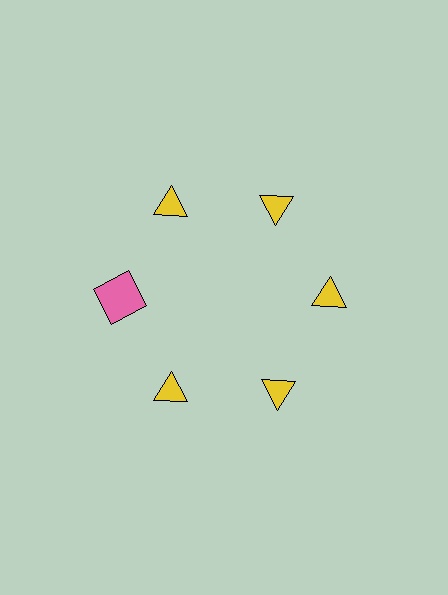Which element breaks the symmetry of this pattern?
The pink square at roughly the 9 o'clock position breaks the symmetry. All other shapes are yellow triangles.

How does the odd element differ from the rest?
It differs in both color (pink instead of yellow) and shape (square instead of triangle).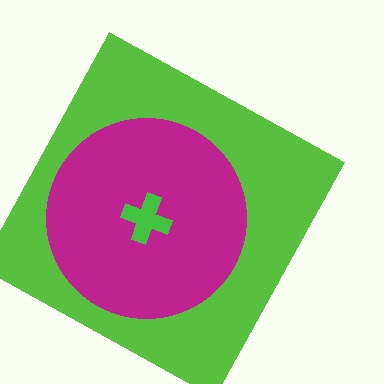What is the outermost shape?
The lime square.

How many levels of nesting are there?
3.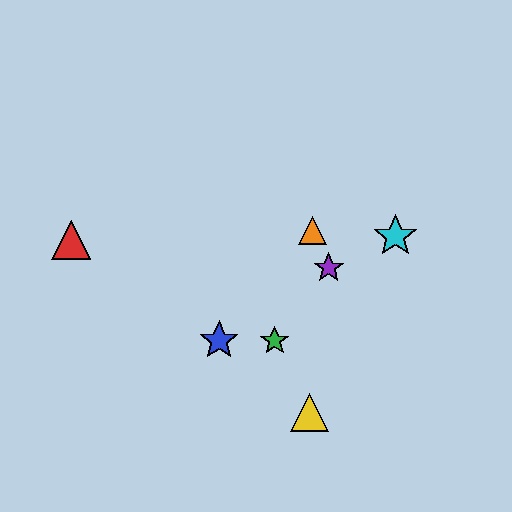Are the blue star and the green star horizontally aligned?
Yes, both are at y≈341.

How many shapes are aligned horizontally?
2 shapes (the blue star, the green star) are aligned horizontally.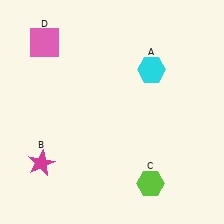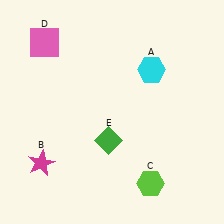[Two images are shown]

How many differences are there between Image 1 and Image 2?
There is 1 difference between the two images.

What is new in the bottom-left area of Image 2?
A green diamond (E) was added in the bottom-left area of Image 2.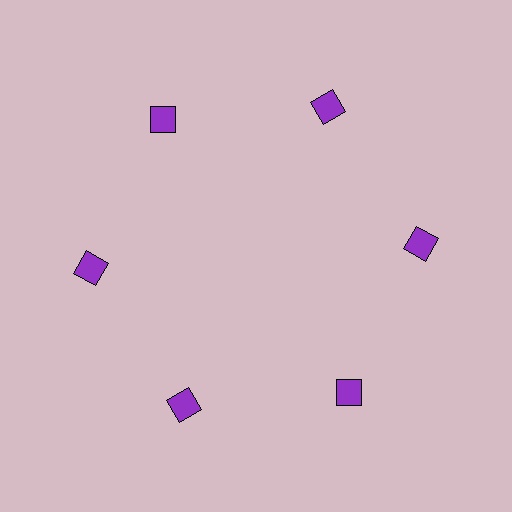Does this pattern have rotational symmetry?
Yes, this pattern has 6-fold rotational symmetry. It looks the same after rotating 60 degrees around the center.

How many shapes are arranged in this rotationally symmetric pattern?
There are 6 shapes, arranged in 6 groups of 1.